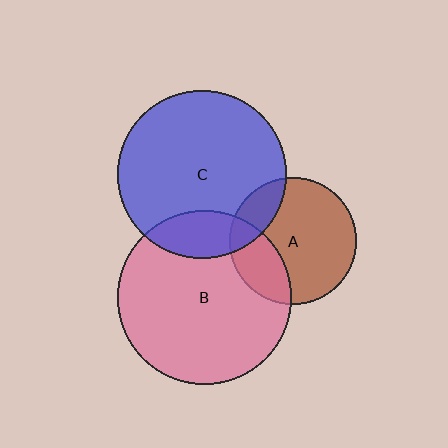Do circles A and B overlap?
Yes.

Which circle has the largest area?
Circle B (pink).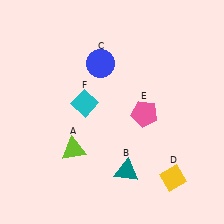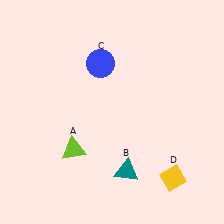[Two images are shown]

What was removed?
The cyan diamond (F), the pink pentagon (E) were removed in Image 2.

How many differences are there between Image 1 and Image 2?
There are 2 differences between the two images.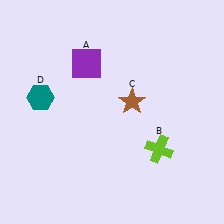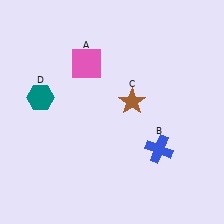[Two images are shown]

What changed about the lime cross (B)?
In Image 1, B is lime. In Image 2, it changed to blue.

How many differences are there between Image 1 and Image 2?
There are 2 differences between the two images.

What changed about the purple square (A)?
In Image 1, A is purple. In Image 2, it changed to pink.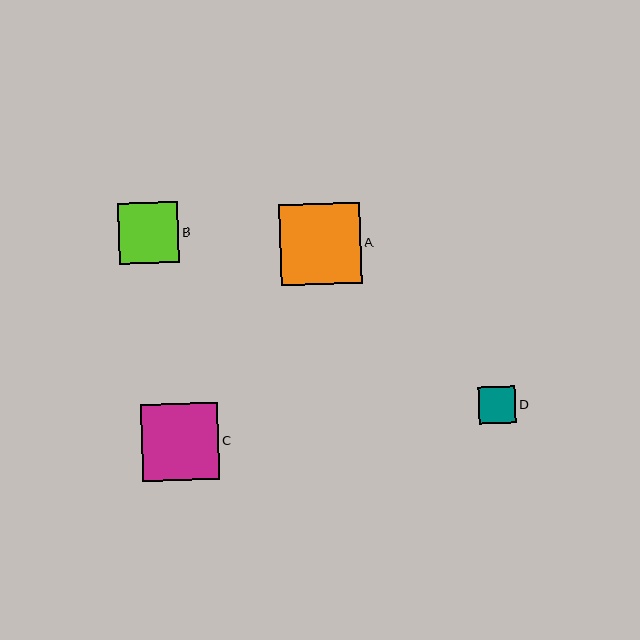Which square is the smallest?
Square D is the smallest with a size of approximately 37 pixels.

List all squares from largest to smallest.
From largest to smallest: A, C, B, D.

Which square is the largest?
Square A is the largest with a size of approximately 81 pixels.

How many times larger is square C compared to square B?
Square C is approximately 1.3 times the size of square B.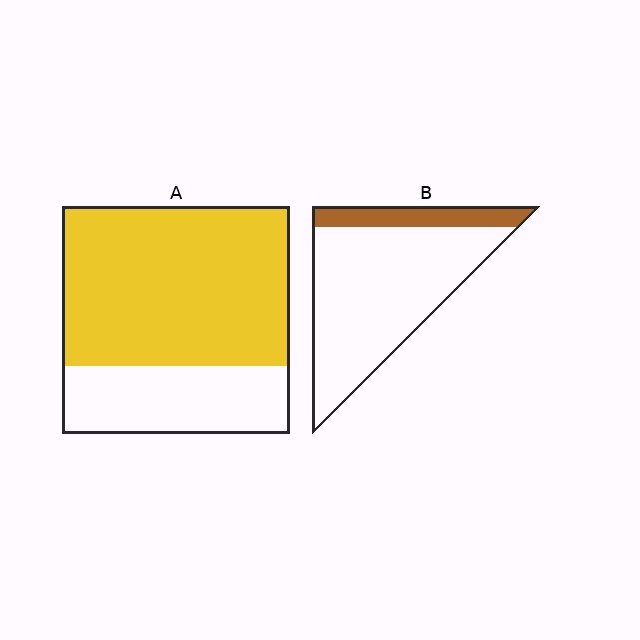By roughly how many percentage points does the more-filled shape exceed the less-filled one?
By roughly 55 percentage points (A over B).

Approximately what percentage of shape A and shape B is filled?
A is approximately 70% and B is approximately 20%.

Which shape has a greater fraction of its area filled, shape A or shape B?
Shape A.